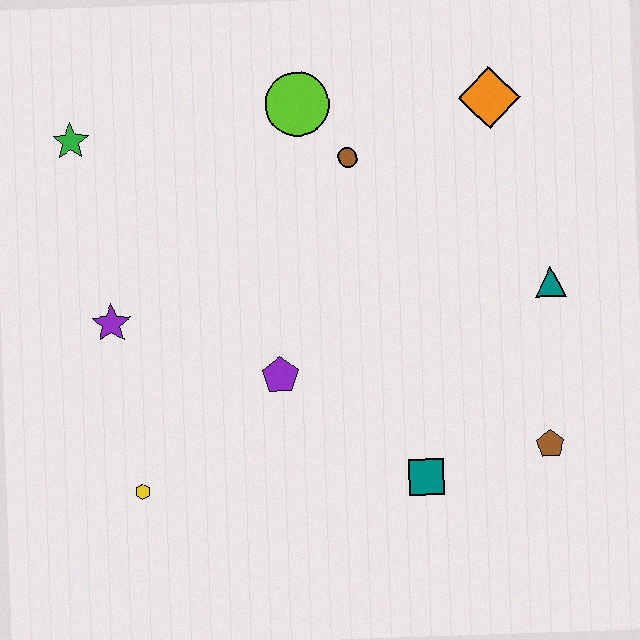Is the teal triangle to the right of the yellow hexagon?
Yes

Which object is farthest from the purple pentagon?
The orange diamond is farthest from the purple pentagon.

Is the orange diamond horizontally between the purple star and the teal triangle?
Yes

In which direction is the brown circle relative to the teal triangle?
The brown circle is to the left of the teal triangle.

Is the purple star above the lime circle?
No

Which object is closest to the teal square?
The brown pentagon is closest to the teal square.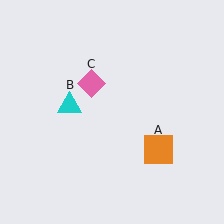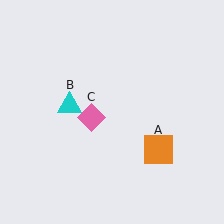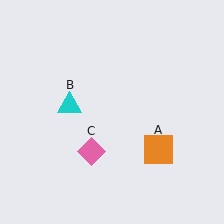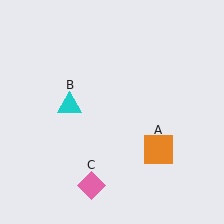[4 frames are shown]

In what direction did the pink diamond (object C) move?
The pink diamond (object C) moved down.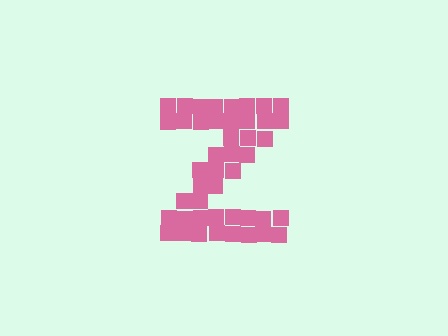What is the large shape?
The large shape is the letter Z.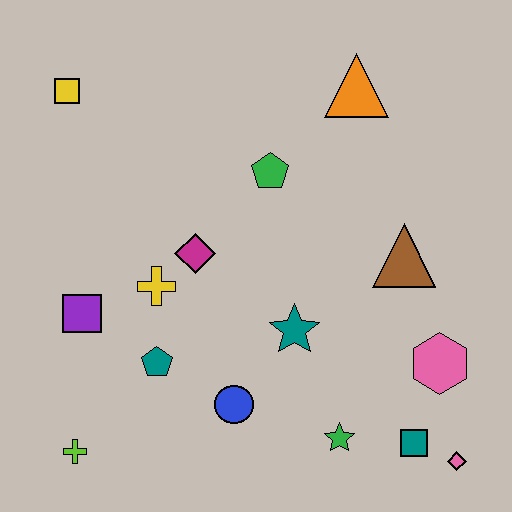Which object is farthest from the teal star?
The yellow square is farthest from the teal star.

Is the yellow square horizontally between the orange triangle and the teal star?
No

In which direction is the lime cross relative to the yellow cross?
The lime cross is below the yellow cross.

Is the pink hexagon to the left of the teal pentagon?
No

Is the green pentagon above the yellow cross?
Yes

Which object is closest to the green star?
The teal square is closest to the green star.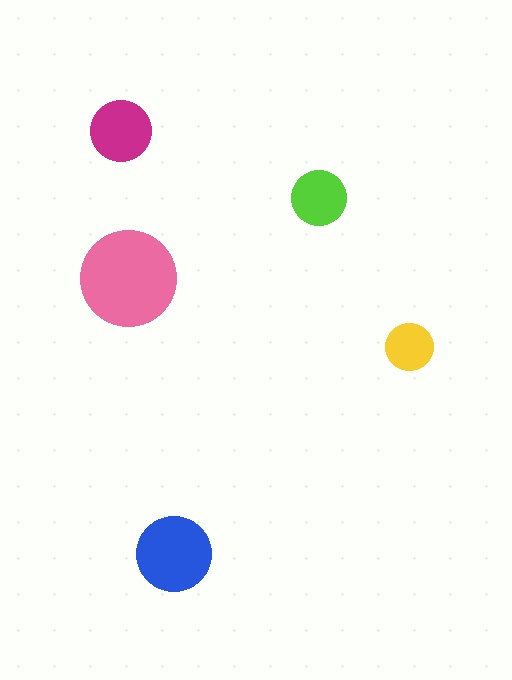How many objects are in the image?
There are 5 objects in the image.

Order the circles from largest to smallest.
the pink one, the blue one, the magenta one, the lime one, the yellow one.